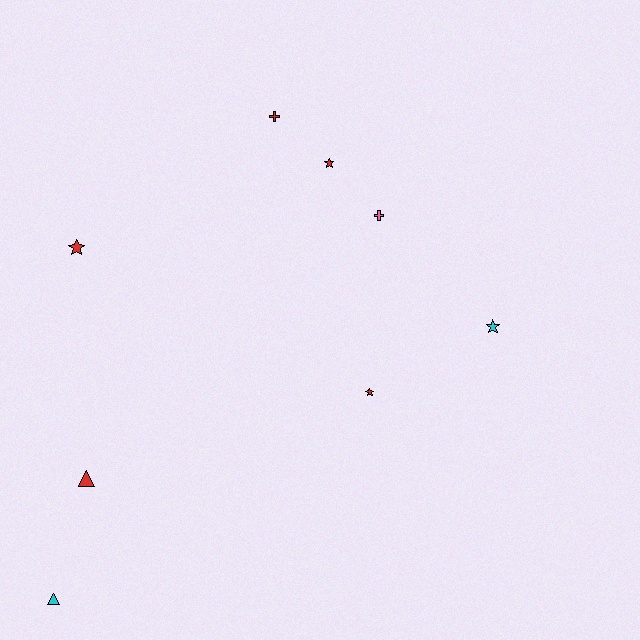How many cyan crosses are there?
There are no cyan crosses.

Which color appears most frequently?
Red, with 5 objects.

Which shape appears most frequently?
Star, with 4 objects.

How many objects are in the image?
There are 8 objects.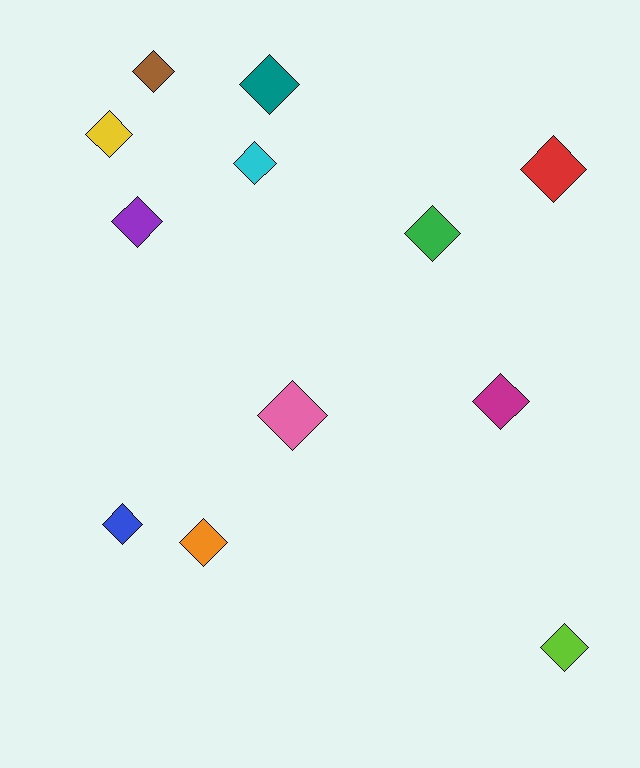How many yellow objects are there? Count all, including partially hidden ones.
There is 1 yellow object.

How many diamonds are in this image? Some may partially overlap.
There are 12 diamonds.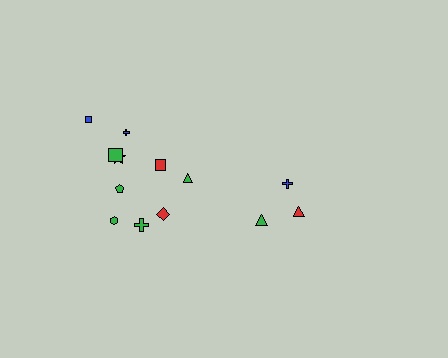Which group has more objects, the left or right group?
The left group.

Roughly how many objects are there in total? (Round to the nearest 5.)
Roughly 15 objects in total.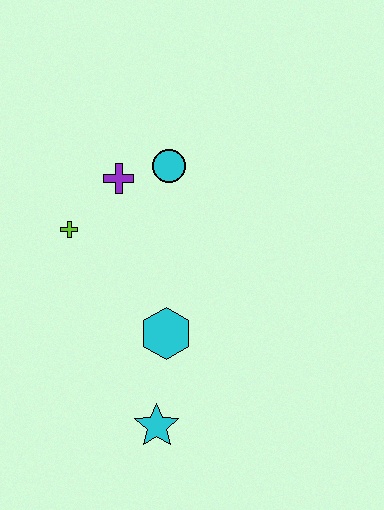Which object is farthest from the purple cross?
The cyan star is farthest from the purple cross.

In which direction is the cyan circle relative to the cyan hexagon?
The cyan circle is above the cyan hexagon.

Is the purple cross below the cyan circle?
Yes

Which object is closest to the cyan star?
The cyan hexagon is closest to the cyan star.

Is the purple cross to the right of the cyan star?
No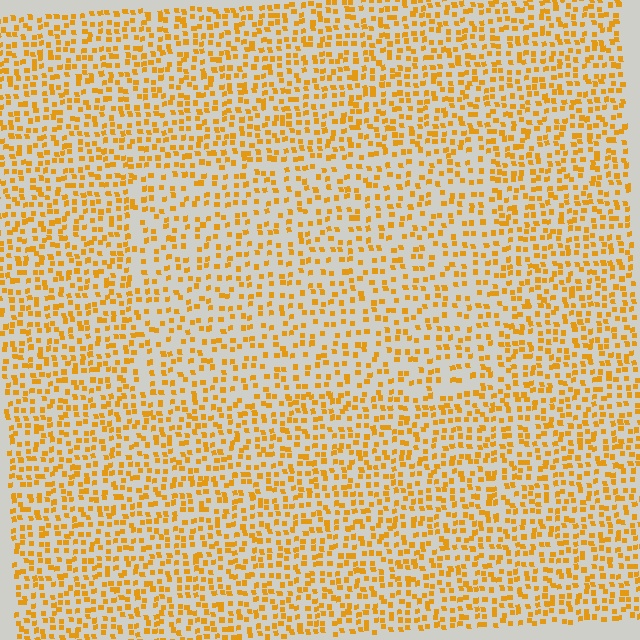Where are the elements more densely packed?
The elements are more densely packed outside the rectangle boundary.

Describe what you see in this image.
The image contains small orange elements arranged at two different densities. A rectangle-shaped region is visible where the elements are less densely packed than the surrounding area.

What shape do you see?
I see a rectangle.